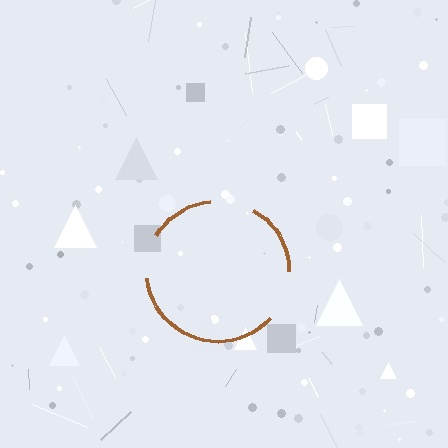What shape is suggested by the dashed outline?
The dashed outline suggests a circle.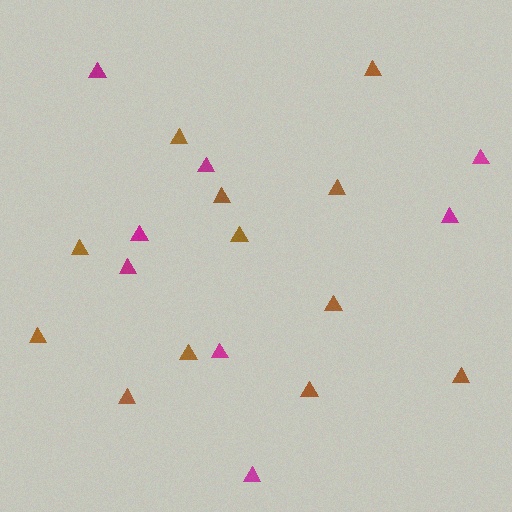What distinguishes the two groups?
There are 2 groups: one group of magenta triangles (8) and one group of brown triangles (12).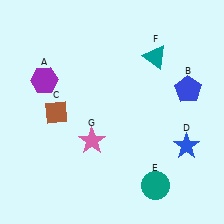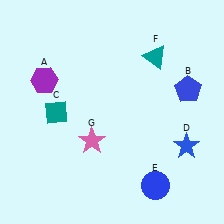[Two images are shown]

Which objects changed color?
C changed from brown to teal. E changed from teal to blue.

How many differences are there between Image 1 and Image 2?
There are 2 differences between the two images.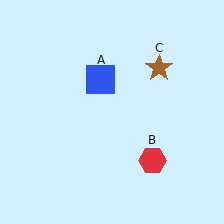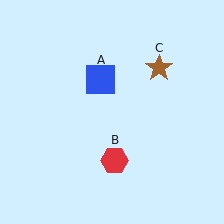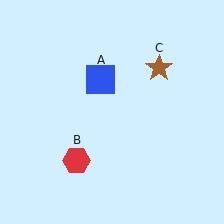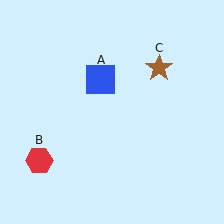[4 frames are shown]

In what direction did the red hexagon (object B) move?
The red hexagon (object B) moved left.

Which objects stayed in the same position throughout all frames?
Blue square (object A) and brown star (object C) remained stationary.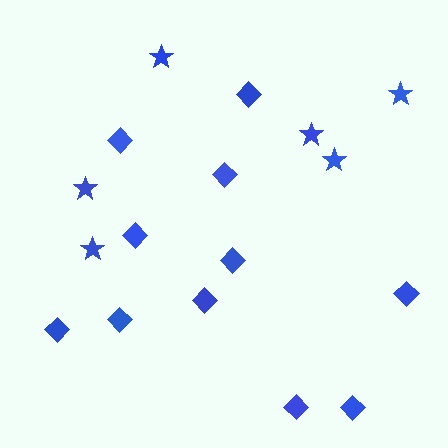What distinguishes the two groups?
There are 2 groups: one group of diamonds (11) and one group of stars (6).